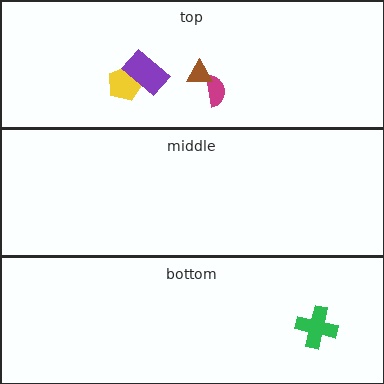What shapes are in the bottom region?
The green cross.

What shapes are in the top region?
The yellow pentagon, the magenta semicircle, the purple rectangle, the brown triangle.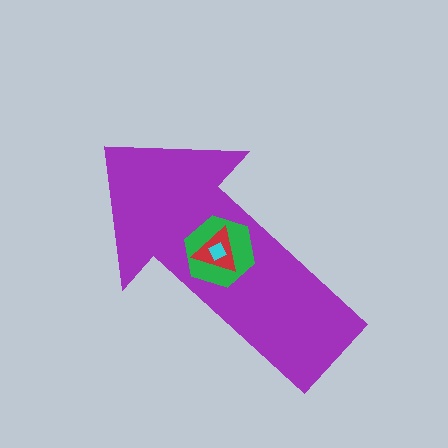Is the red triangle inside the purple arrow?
Yes.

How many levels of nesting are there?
4.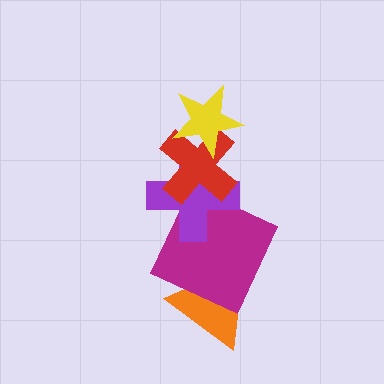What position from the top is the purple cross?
The purple cross is 3rd from the top.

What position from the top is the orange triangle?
The orange triangle is 5th from the top.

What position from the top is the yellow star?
The yellow star is 1st from the top.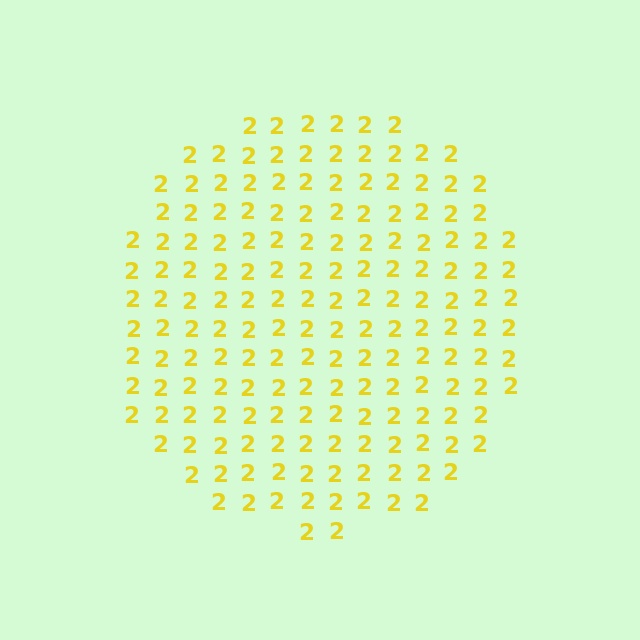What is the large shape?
The large shape is a circle.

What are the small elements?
The small elements are digit 2's.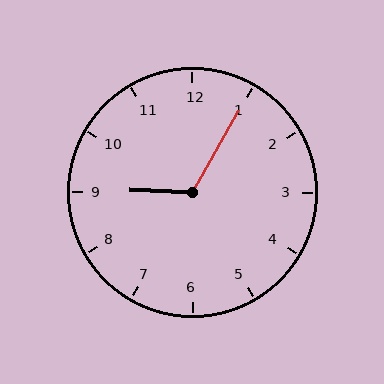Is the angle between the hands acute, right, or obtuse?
It is obtuse.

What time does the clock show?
9:05.